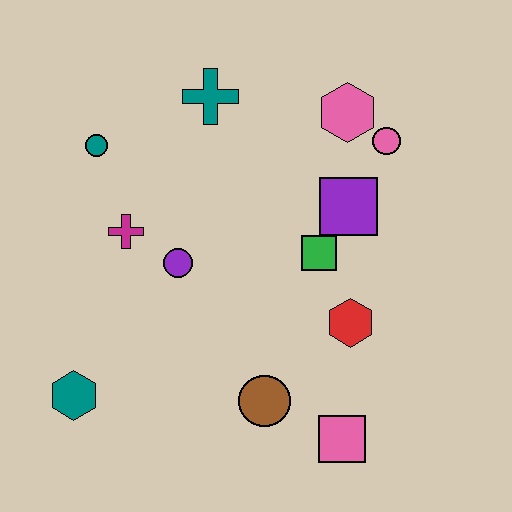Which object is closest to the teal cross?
The teal circle is closest to the teal cross.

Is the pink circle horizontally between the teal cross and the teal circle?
No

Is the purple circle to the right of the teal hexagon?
Yes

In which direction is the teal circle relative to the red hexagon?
The teal circle is to the left of the red hexagon.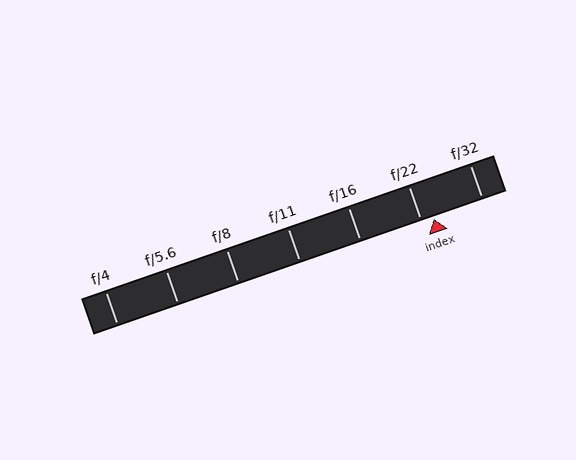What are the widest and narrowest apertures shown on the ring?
The widest aperture shown is f/4 and the narrowest is f/32.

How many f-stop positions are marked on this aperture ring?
There are 7 f-stop positions marked.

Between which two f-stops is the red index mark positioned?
The index mark is between f/22 and f/32.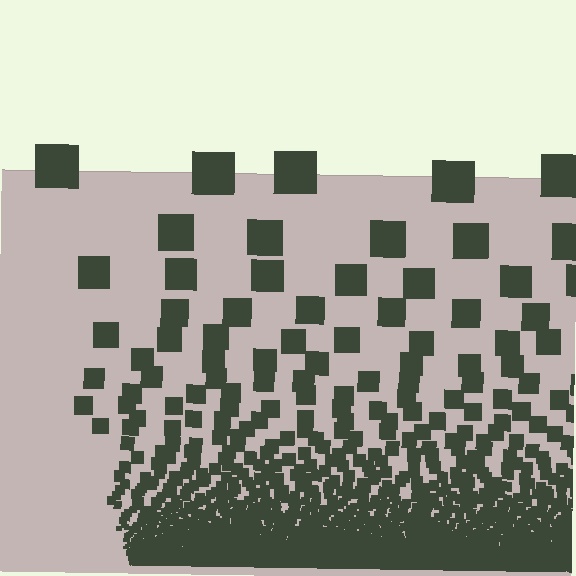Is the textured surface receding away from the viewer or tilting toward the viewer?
The surface appears to tilt toward the viewer. Texture elements get larger and sparser toward the top.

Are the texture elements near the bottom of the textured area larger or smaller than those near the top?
Smaller. The gradient is inverted — elements near the bottom are smaller and denser.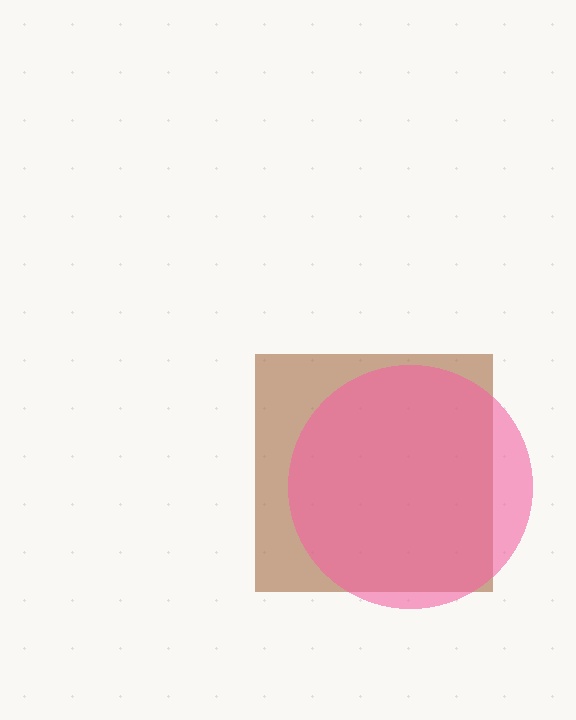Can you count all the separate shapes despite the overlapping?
Yes, there are 2 separate shapes.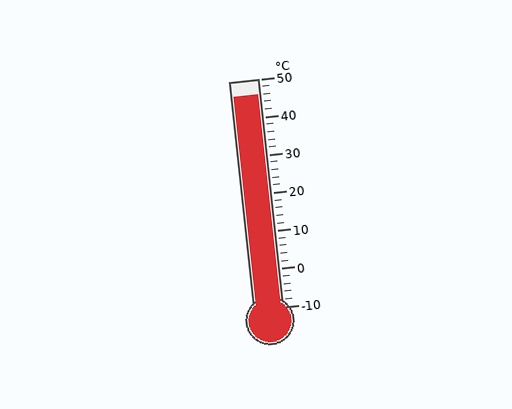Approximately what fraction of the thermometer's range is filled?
The thermometer is filled to approximately 95% of its range.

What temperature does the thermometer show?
The thermometer shows approximately 46°C.